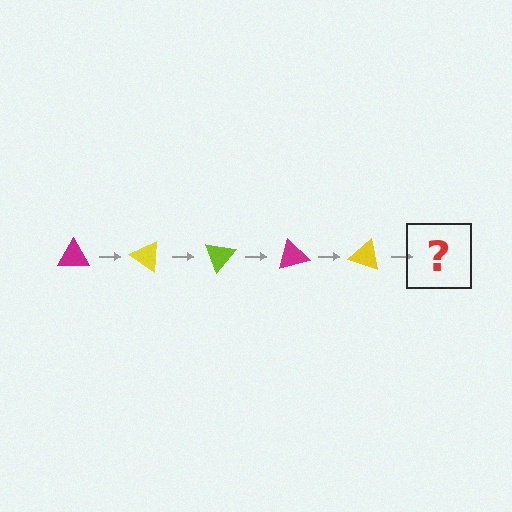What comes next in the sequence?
The next element should be a lime triangle, rotated 175 degrees from the start.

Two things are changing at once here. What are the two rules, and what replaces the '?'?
The two rules are that it rotates 35 degrees each step and the color cycles through magenta, yellow, and lime. The '?' should be a lime triangle, rotated 175 degrees from the start.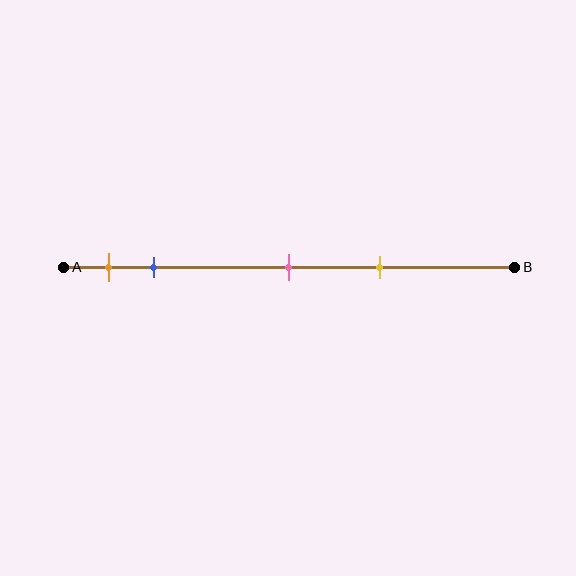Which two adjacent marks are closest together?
The orange and blue marks are the closest adjacent pair.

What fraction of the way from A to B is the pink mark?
The pink mark is approximately 50% (0.5) of the way from A to B.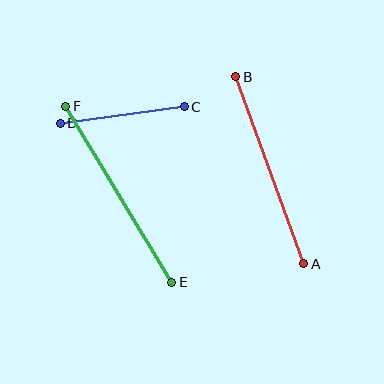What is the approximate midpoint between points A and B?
The midpoint is at approximately (270, 170) pixels.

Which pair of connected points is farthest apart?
Points E and F are farthest apart.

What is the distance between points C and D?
The distance is approximately 125 pixels.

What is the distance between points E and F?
The distance is approximately 205 pixels.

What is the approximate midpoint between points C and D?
The midpoint is at approximately (122, 115) pixels.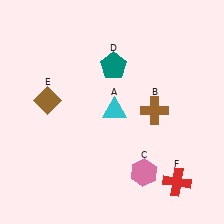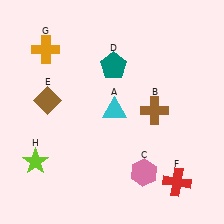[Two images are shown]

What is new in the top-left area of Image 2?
An orange cross (G) was added in the top-left area of Image 2.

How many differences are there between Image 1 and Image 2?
There are 2 differences between the two images.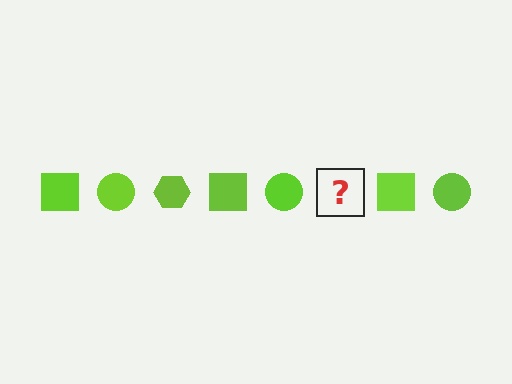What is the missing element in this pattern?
The missing element is a lime hexagon.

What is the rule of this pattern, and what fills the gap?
The rule is that the pattern cycles through square, circle, hexagon shapes in lime. The gap should be filled with a lime hexagon.